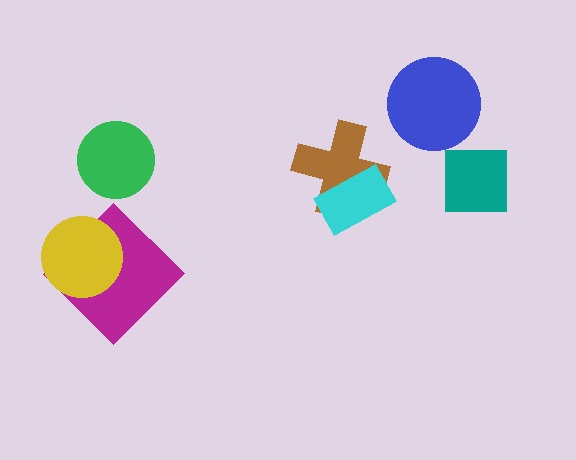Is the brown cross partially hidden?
Yes, it is partially covered by another shape.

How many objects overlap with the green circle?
0 objects overlap with the green circle.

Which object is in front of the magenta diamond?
The yellow circle is in front of the magenta diamond.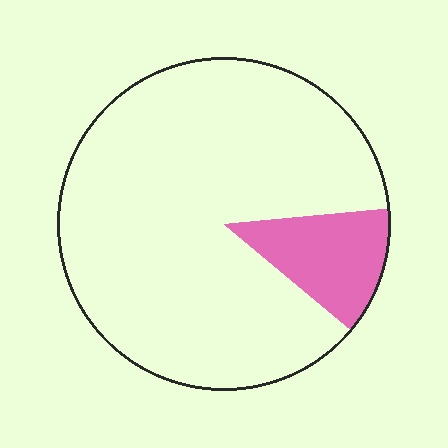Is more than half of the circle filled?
No.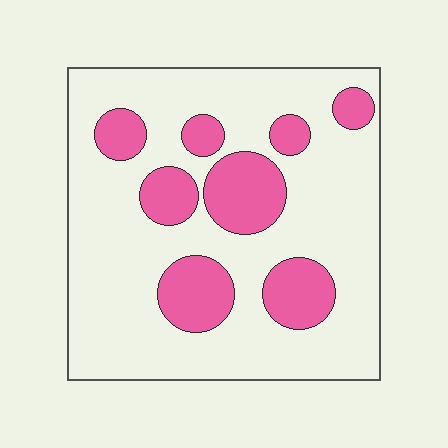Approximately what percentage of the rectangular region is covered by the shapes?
Approximately 25%.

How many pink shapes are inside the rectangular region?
8.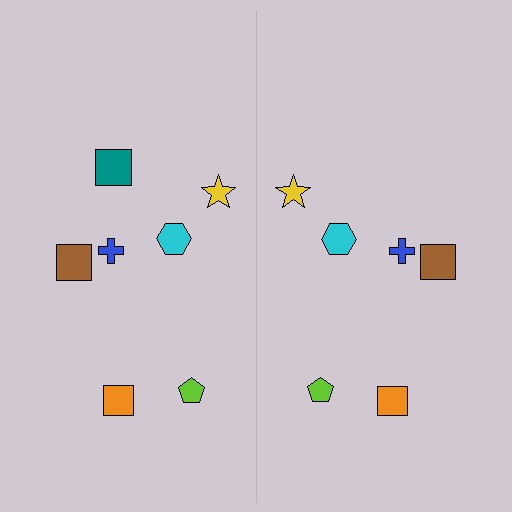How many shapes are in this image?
There are 13 shapes in this image.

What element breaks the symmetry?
A teal square is missing from the right side.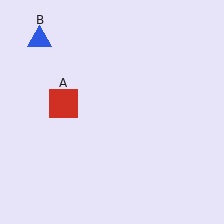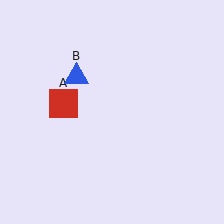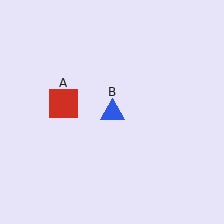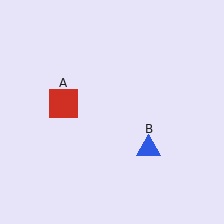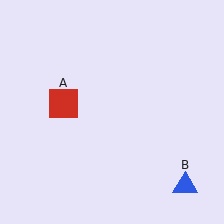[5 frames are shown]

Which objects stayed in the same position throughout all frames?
Red square (object A) remained stationary.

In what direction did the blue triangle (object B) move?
The blue triangle (object B) moved down and to the right.